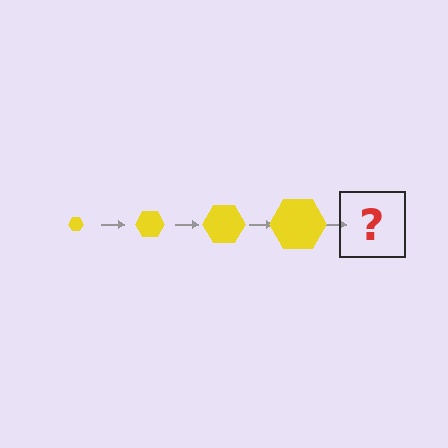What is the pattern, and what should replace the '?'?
The pattern is that the hexagon gets progressively larger each step. The '?' should be a yellow hexagon, larger than the previous one.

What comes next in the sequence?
The next element should be a yellow hexagon, larger than the previous one.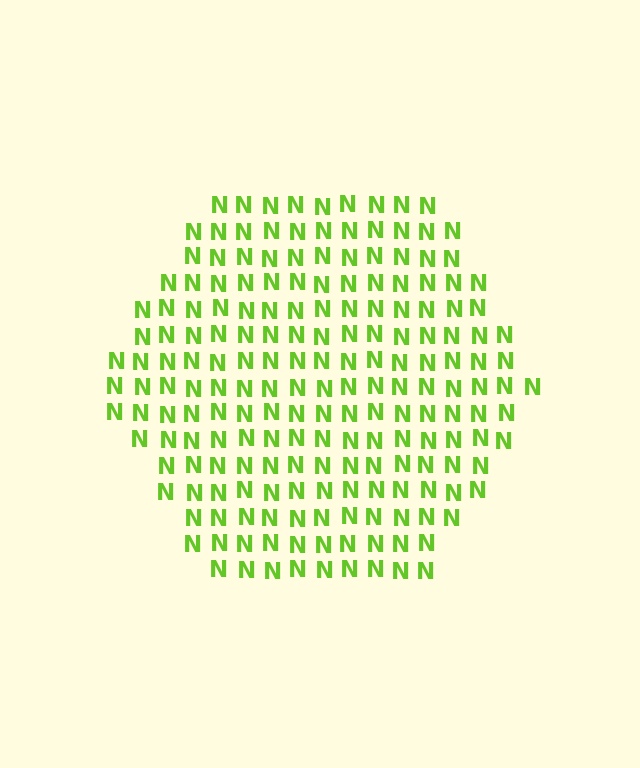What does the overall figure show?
The overall figure shows a hexagon.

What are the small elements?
The small elements are letter N's.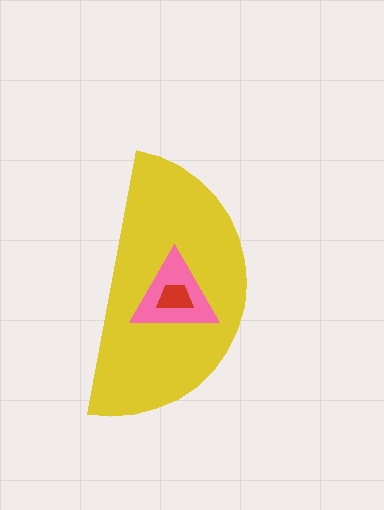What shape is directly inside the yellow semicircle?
The pink triangle.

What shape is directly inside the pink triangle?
The red trapezoid.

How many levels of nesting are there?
3.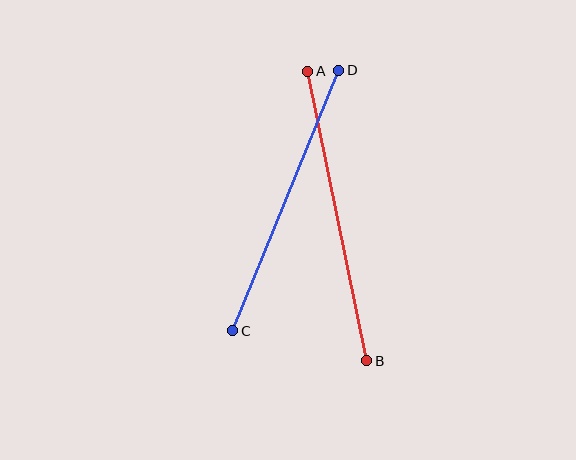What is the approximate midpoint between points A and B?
The midpoint is at approximately (337, 216) pixels.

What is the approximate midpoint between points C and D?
The midpoint is at approximately (286, 200) pixels.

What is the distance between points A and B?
The distance is approximately 295 pixels.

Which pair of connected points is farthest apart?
Points A and B are farthest apart.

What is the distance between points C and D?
The distance is approximately 281 pixels.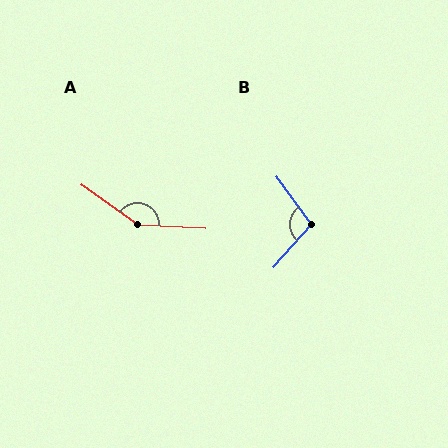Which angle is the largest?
A, at approximately 148 degrees.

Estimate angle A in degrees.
Approximately 148 degrees.